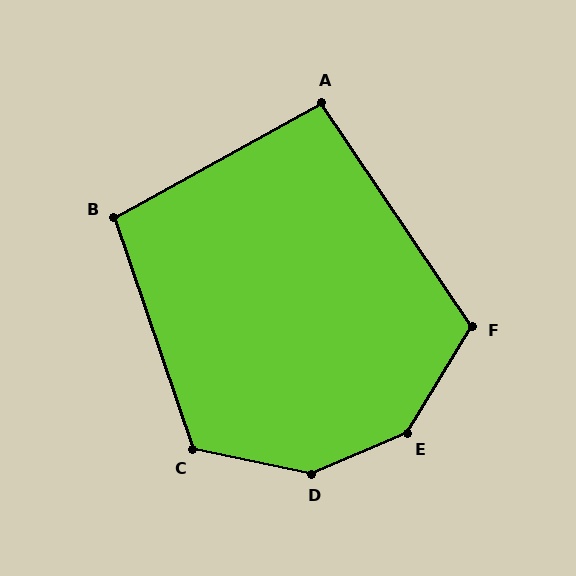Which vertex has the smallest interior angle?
A, at approximately 95 degrees.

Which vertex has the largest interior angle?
D, at approximately 145 degrees.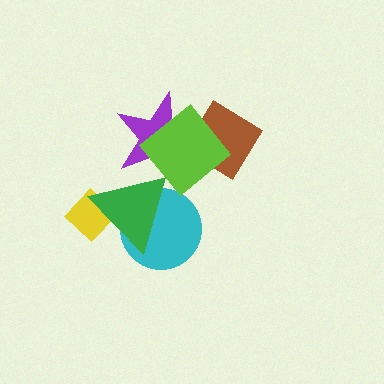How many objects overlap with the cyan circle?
1 object overlaps with the cyan circle.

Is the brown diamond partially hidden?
Yes, it is partially covered by another shape.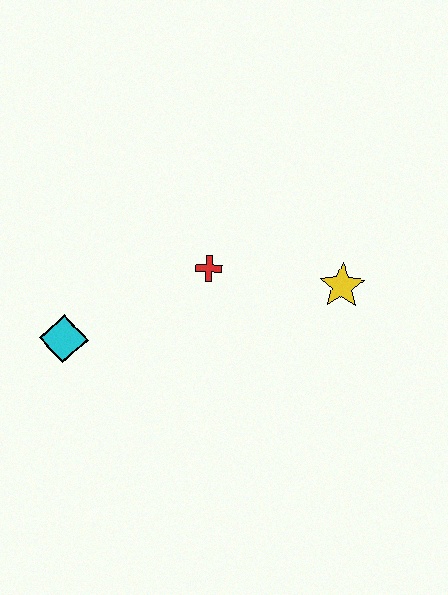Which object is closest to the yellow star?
The red cross is closest to the yellow star.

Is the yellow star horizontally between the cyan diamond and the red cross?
No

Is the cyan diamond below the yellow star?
Yes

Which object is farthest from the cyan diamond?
The yellow star is farthest from the cyan diamond.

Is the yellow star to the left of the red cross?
No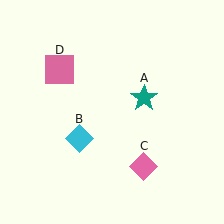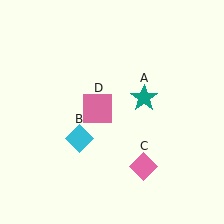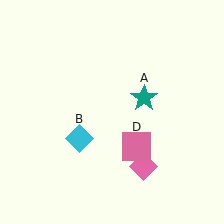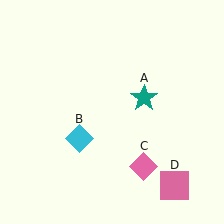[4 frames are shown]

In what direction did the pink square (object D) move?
The pink square (object D) moved down and to the right.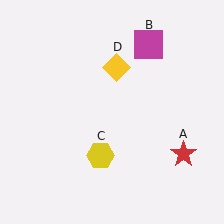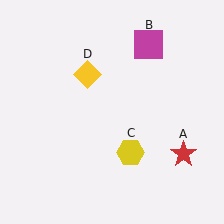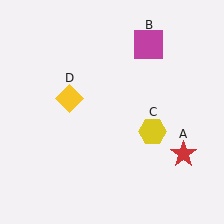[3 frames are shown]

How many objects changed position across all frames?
2 objects changed position: yellow hexagon (object C), yellow diamond (object D).